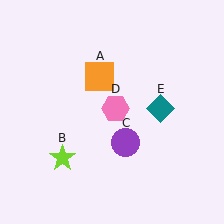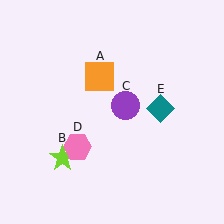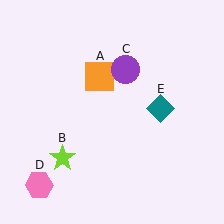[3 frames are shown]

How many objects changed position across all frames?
2 objects changed position: purple circle (object C), pink hexagon (object D).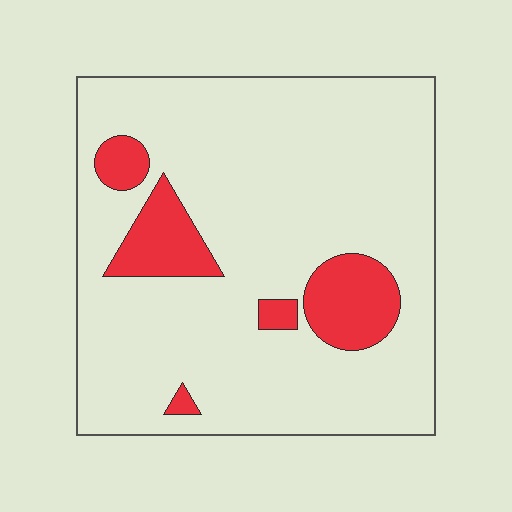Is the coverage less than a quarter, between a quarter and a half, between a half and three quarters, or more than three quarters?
Less than a quarter.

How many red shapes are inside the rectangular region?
5.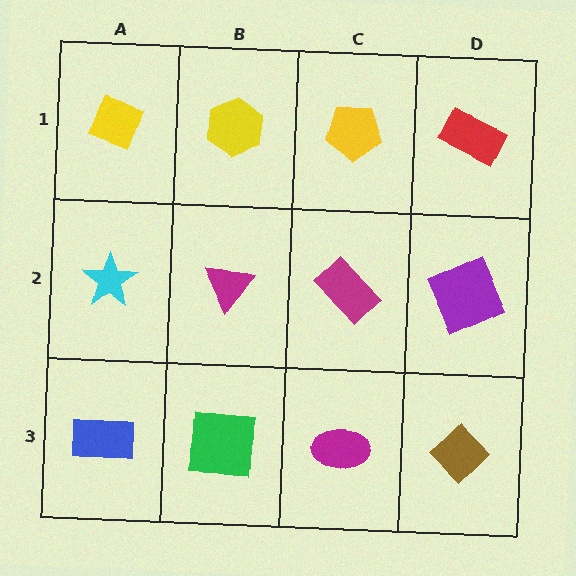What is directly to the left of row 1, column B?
A yellow diamond.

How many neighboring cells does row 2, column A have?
3.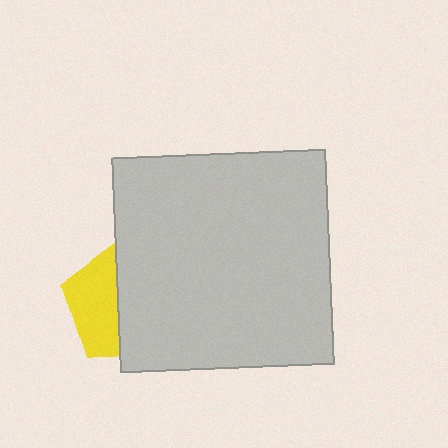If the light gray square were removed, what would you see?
You would see the complete yellow pentagon.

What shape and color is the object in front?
The object in front is a light gray square.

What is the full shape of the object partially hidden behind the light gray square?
The partially hidden object is a yellow pentagon.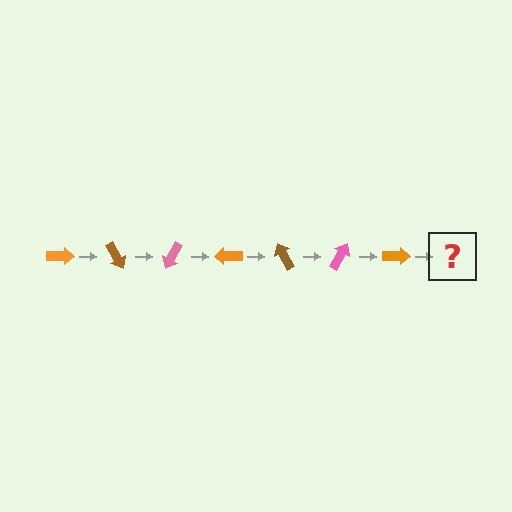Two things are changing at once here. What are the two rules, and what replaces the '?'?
The two rules are that it rotates 60 degrees each step and the color cycles through orange, brown, and pink. The '?' should be a brown arrow, rotated 420 degrees from the start.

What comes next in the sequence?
The next element should be a brown arrow, rotated 420 degrees from the start.